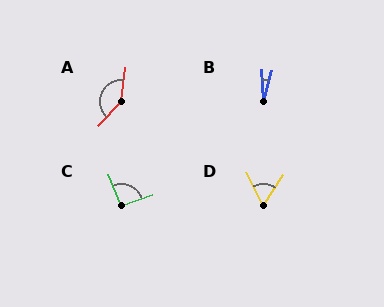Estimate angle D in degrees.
Approximately 59 degrees.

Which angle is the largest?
A, at approximately 143 degrees.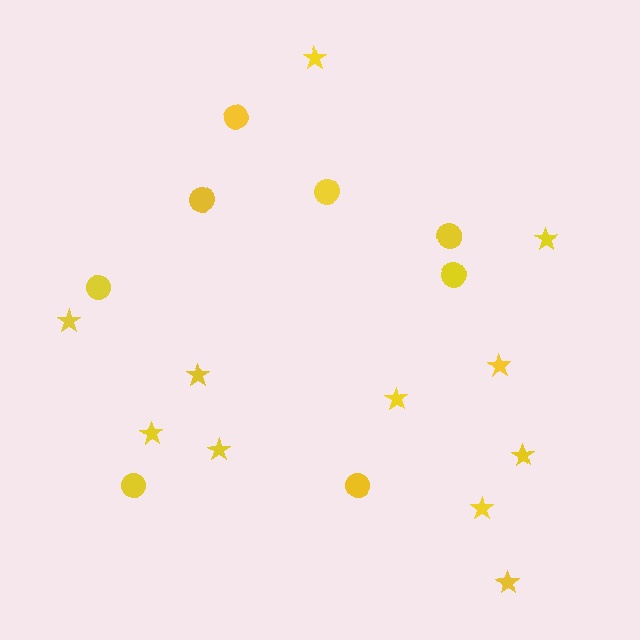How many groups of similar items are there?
There are 2 groups: one group of stars (11) and one group of circles (8).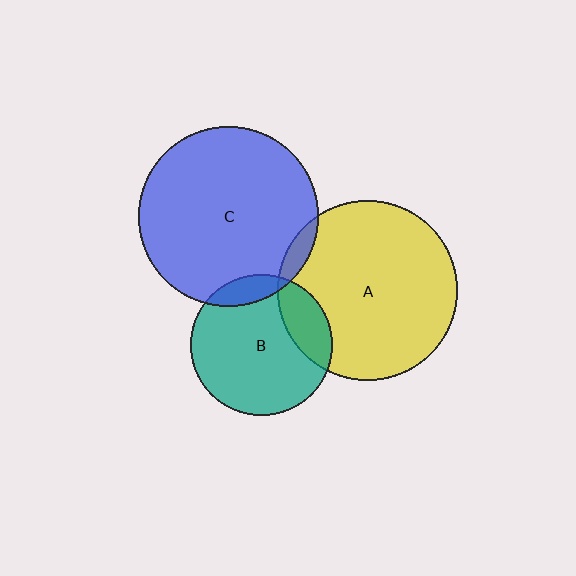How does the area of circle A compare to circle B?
Approximately 1.6 times.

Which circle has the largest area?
Circle A (yellow).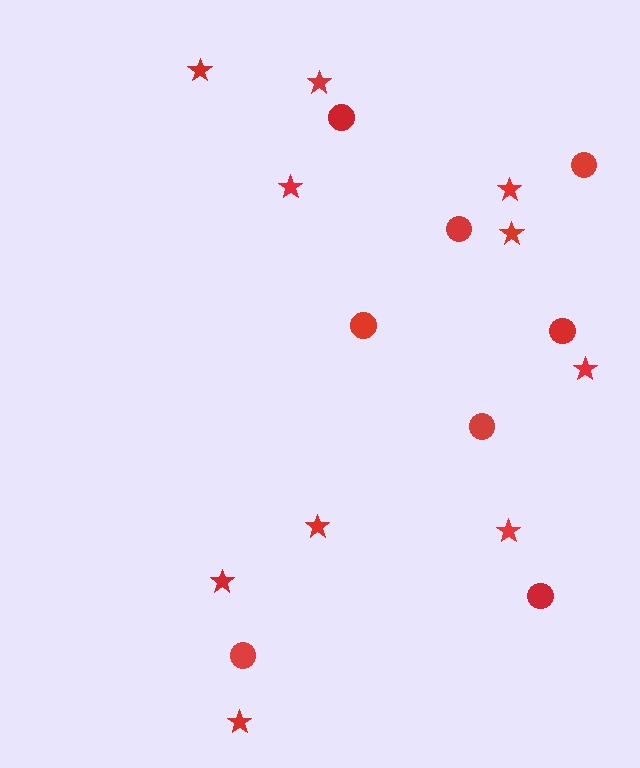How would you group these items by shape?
There are 2 groups: one group of stars (10) and one group of circles (8).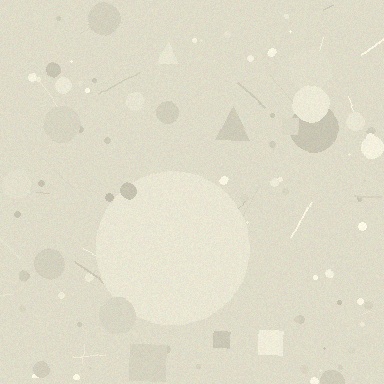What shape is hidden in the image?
A circle is hidden in the image.